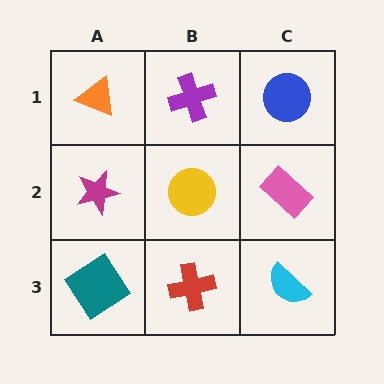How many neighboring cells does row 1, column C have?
2.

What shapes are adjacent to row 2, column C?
A blue circle (row 1, column C), a cyan semicircle (row 3, column C), a yellow circle (row 2, column B).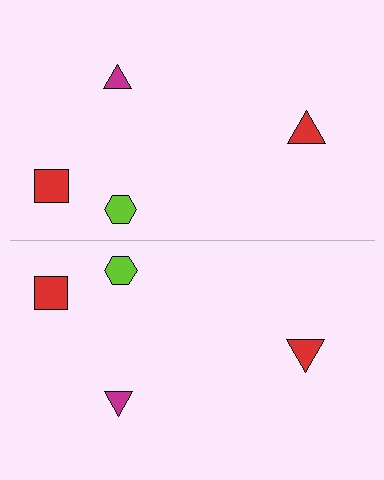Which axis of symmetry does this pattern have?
The pattern has a horizontal axis of symmetry running through the center of the image.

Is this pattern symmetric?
Yes, this pattern has bilateral (reflection) symmetry.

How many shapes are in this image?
There are 8 shapes in this image.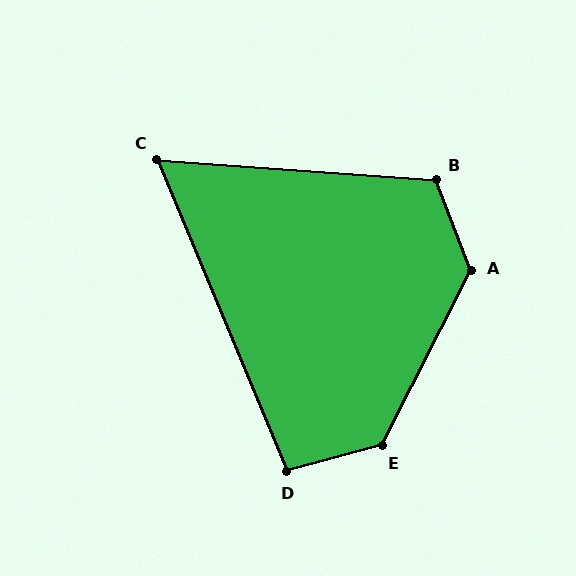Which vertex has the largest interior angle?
A, at approximately 132 degrees.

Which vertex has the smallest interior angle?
C, at approximately 63 degrees.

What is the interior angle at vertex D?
Approximately 97 degrees (obtuse).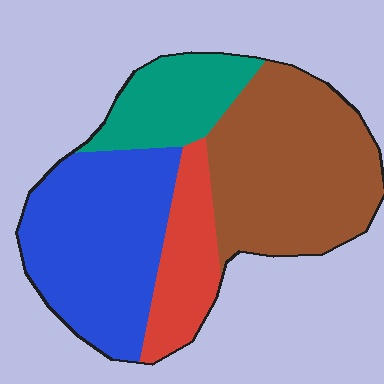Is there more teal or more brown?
Brown.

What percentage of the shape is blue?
Blue takes up about one third (1/3) of the shape.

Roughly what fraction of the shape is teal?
Teal takes up about one sixth (1/6) of the shape.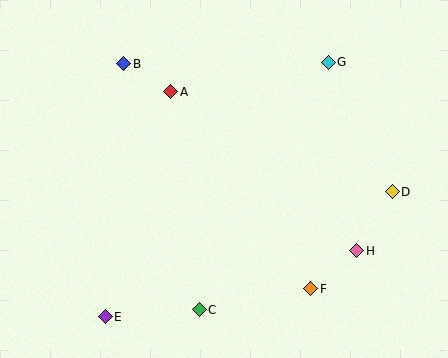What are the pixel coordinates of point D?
Point D is at (392, 192).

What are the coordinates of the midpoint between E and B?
The midpoint between E and B is at (114, 190).